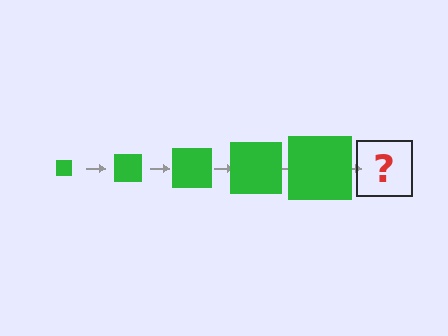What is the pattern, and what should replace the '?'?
The pattern is that the square gets progressively larger each step. The '?' should be a green square, larger than the previous one.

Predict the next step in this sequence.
The next step is a green square, larger than the previous one.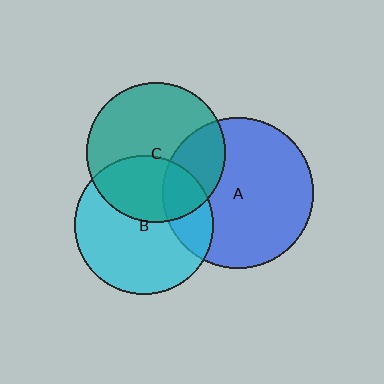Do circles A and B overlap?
Yes.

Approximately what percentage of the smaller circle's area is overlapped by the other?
Approximately 20%.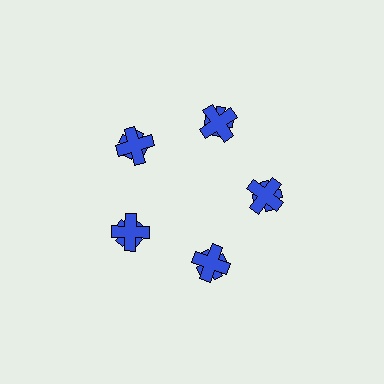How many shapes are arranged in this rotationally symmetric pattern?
There are 10 shapes, arranged in 5 groups of 2.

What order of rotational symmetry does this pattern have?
This pattern has 5-fold rotational symmetry.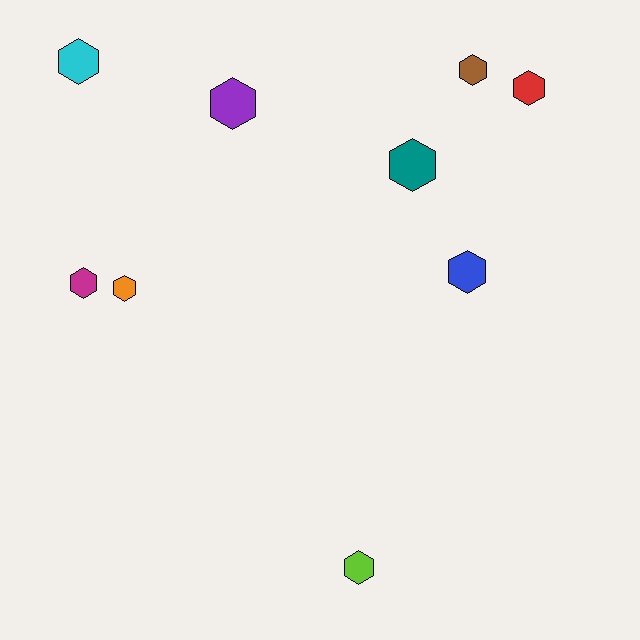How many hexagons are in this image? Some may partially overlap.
There are 9 hexagons.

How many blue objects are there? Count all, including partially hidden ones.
There is 1 blue object.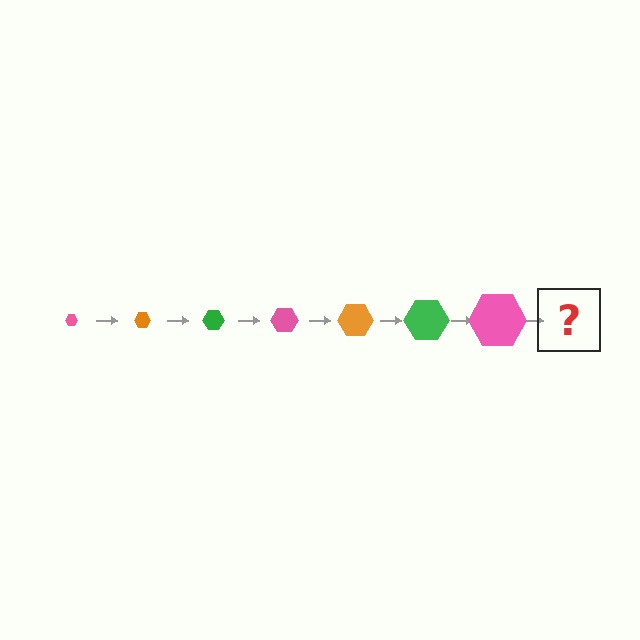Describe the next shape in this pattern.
It should be an orange hexagon, larger than the previous one.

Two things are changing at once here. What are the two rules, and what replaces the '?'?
The two rules are that the hexagon grows larger each step and the color cycles through pink, orange, and green. The '?' should be an orange hexagon, larger than the previous one.